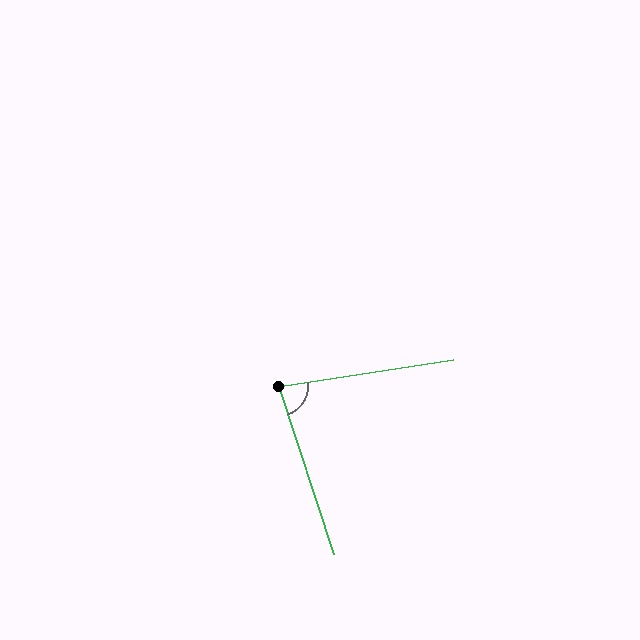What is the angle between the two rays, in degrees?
Approximately 81 degrees.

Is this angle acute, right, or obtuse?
It is acute.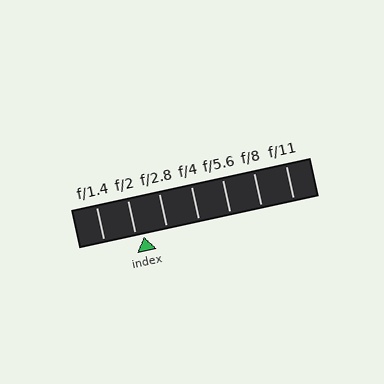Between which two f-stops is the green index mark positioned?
The index mark is between f/2 and f/2.8.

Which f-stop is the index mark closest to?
The index mark is closest to f/2.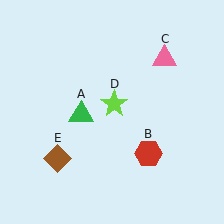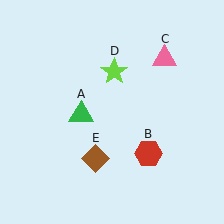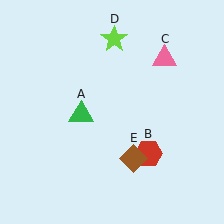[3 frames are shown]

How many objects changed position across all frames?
2 objects changed position: lime star (object D), brown diamond (object E).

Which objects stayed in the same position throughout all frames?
Green triangle (object A) and red hexagon (object B) and pink triangle (object C) remained stationary.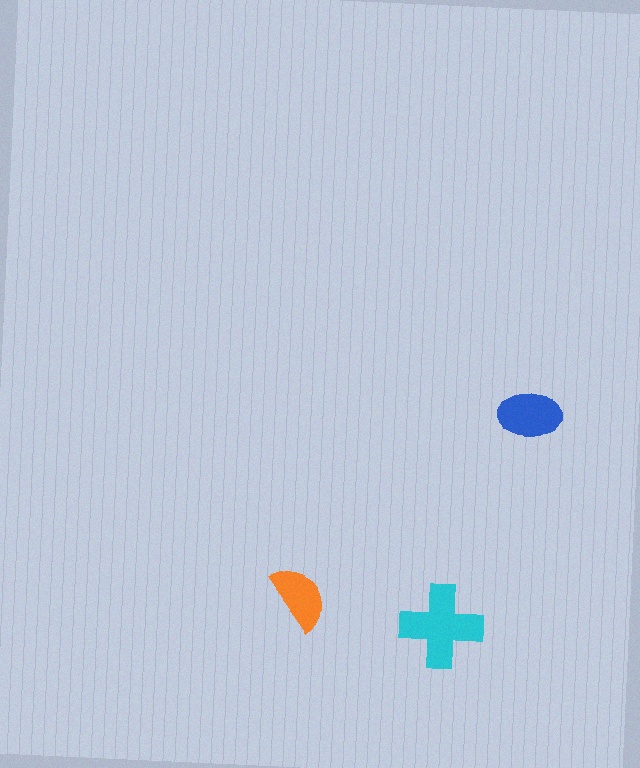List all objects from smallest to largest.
The orange semicircle, the blue ellipse, the cyan cross.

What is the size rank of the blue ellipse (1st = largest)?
2nd.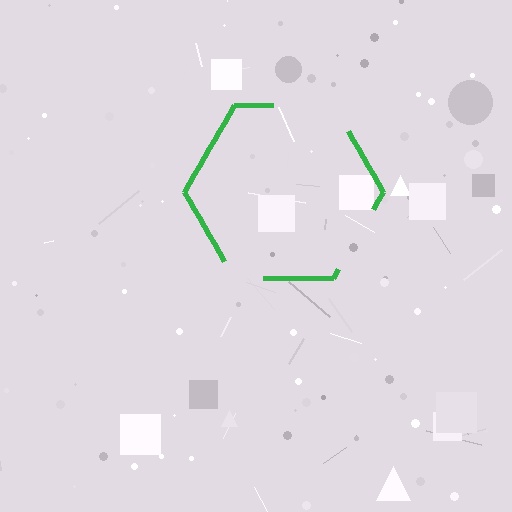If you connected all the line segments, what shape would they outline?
They would outline a hexagon.